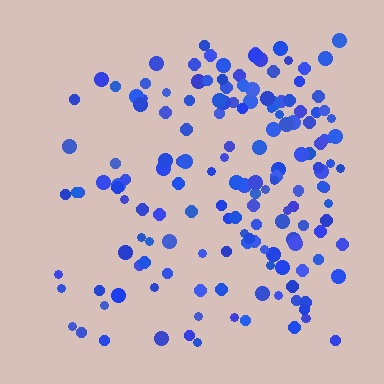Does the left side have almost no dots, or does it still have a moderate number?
Still a moderate number, just noticeably fewer than the right.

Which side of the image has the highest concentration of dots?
The right.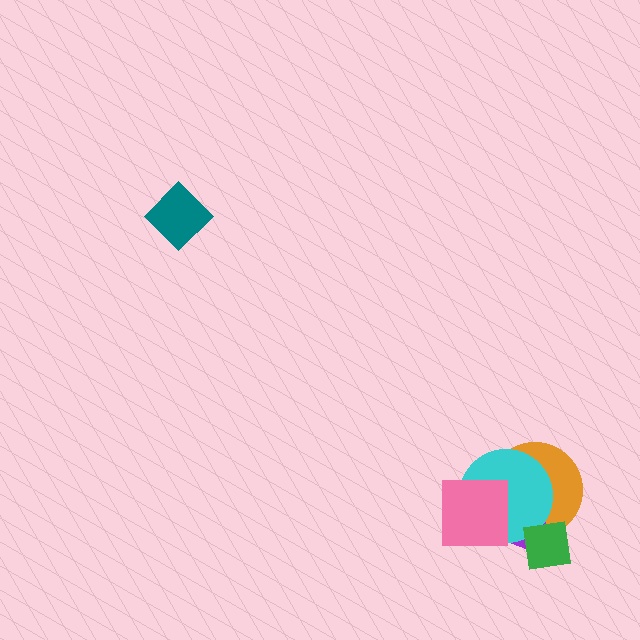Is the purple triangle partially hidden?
Yes, it is partially covered by another shape.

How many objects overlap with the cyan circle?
4 objects overlap with the cyan circle.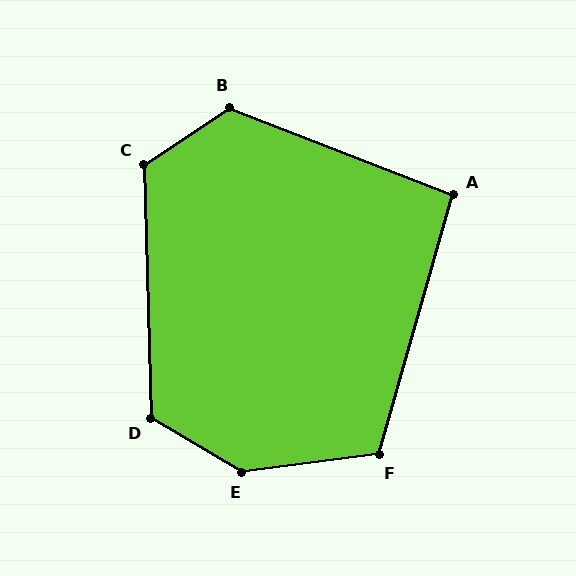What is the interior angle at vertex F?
Approximately 113 degrees (obtuse).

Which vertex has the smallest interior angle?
A, at approximately 95 degrees.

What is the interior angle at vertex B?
Approximately 125 degrees (obtuse).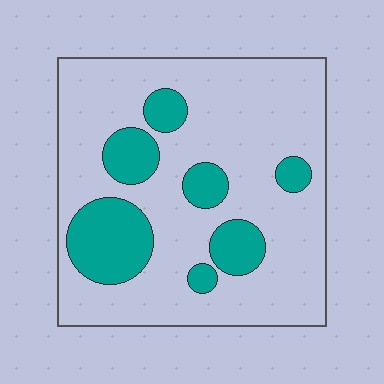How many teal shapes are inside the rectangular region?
7.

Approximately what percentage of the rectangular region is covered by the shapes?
Approximately 20%.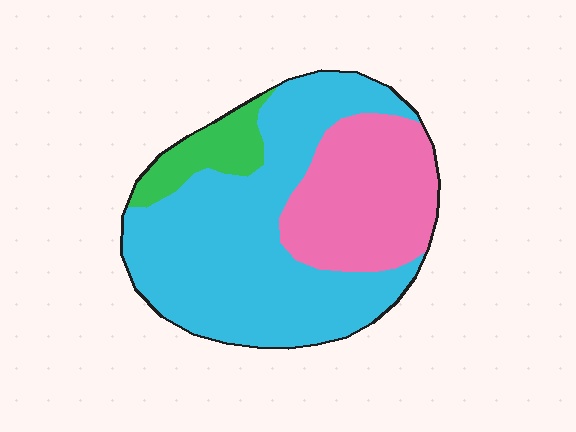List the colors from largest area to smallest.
From largest to smallest: cyan, pink, green.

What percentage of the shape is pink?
Pink covers roughly 30% of the shape.